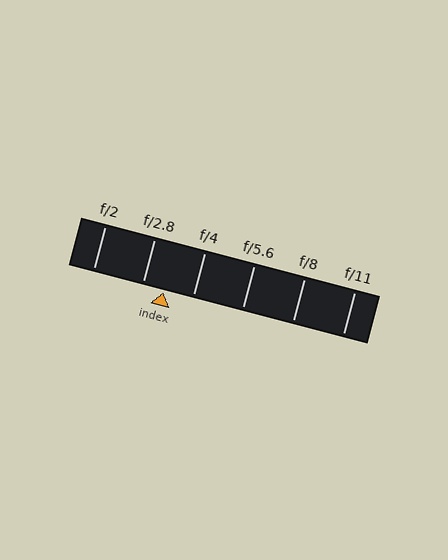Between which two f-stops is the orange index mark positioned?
The index mark is between f/2.8 and f/4.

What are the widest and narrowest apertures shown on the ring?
The widest aperture shown is f/2 and the narrowest is f/11.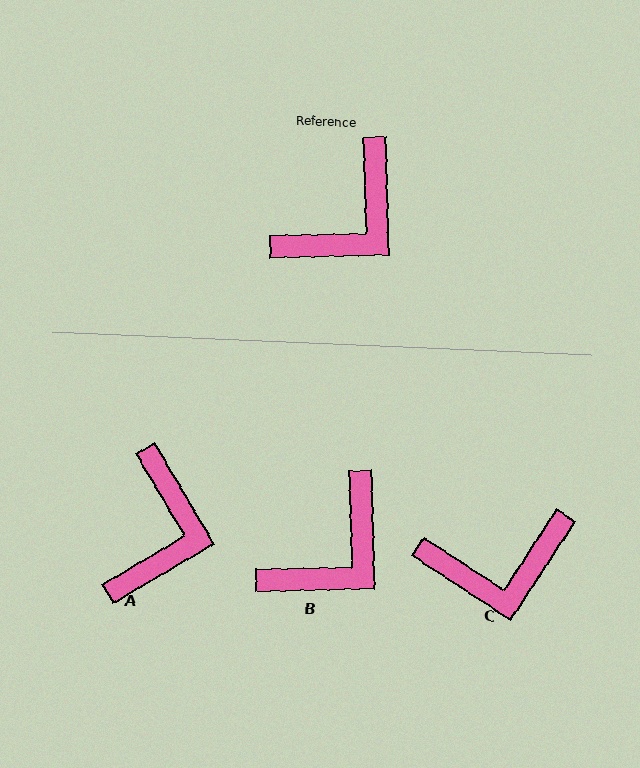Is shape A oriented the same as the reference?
No, it is off by about 29 degrees.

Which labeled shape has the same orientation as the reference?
B.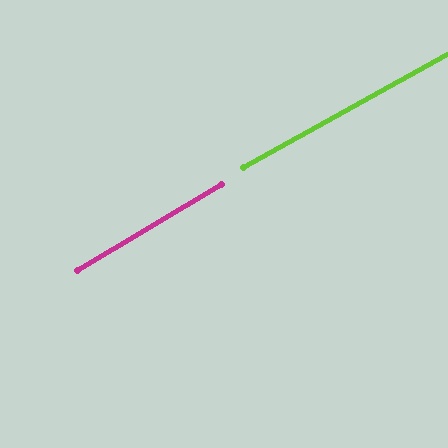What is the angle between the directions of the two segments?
Approximately 2 degrees.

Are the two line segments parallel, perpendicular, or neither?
Parallel — their directions differ by only 1.8°.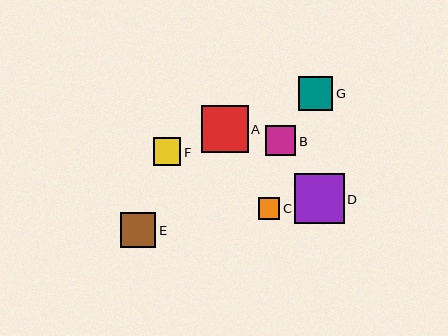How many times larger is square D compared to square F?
Square D is approximately 1.8 times the size of square F.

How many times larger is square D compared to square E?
Square D is approximately 1.4 times the size of square E.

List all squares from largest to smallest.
From largest to smallest: D, A, E, G, B, F, C.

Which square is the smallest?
Square C is the smallest with a size of approximately 22 pixels.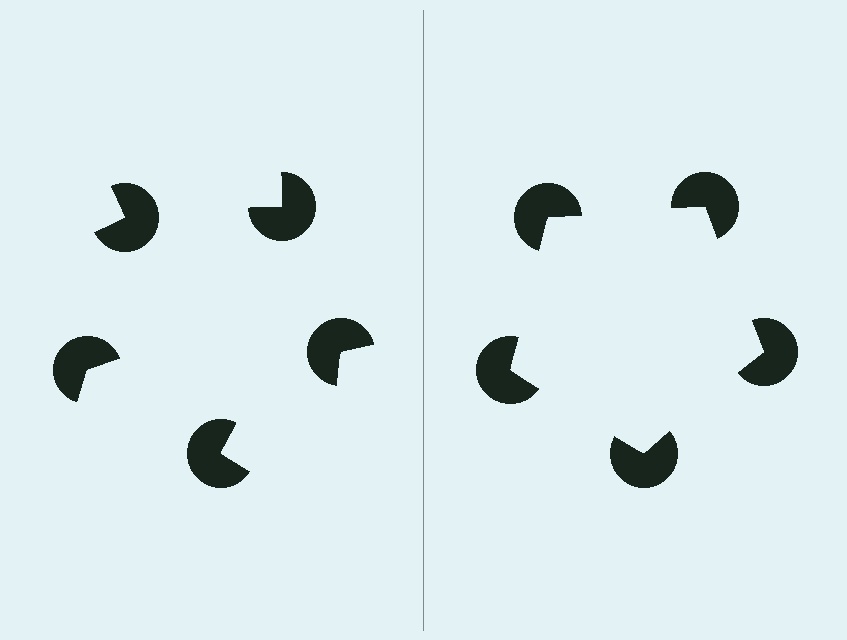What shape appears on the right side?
An illusory pentagon.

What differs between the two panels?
The pac-man discs are positioned identically on both sides; only the wedge orientations differ. On the right they align to a pentagon; on the left they are misaligned.